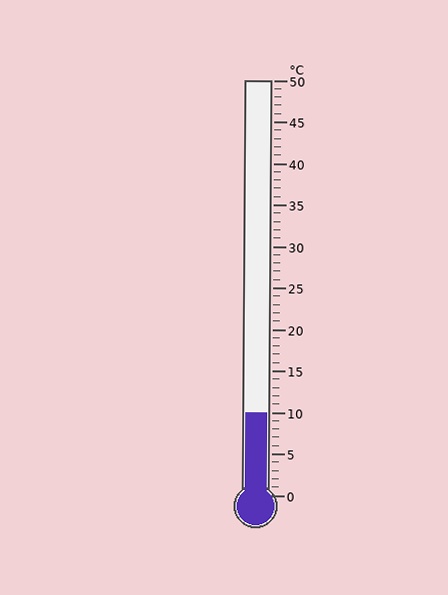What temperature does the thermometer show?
The thermometer shows approximately 10°C.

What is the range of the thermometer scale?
The thermometer scale ranges from 0°C to 50°C.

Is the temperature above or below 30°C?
The temperature is below 30°C.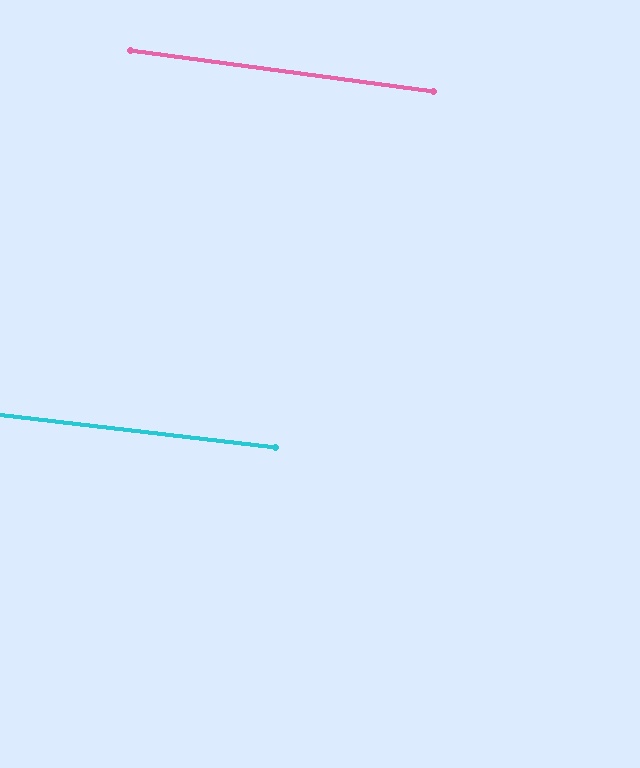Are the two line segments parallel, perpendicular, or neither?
Parallel — their directions differ by only 0.9°.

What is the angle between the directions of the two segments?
Approximately 1 degree.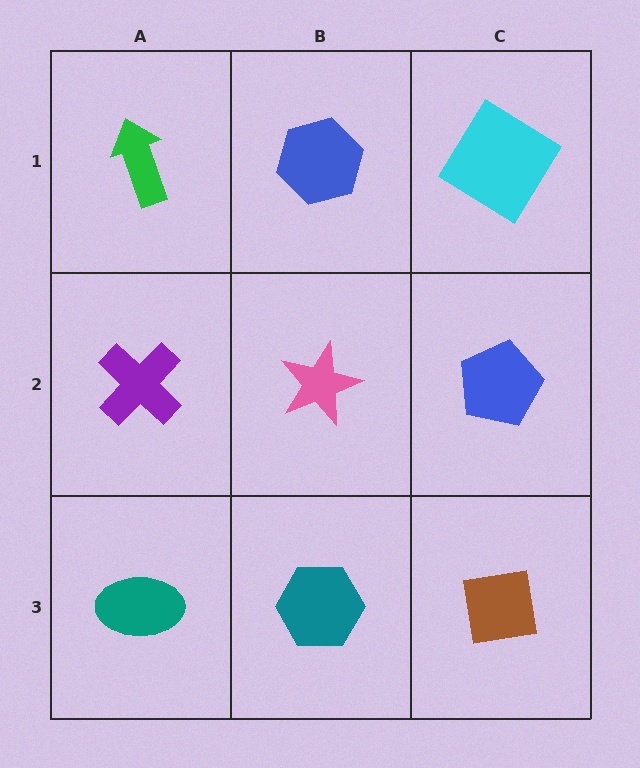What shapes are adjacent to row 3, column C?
A blue pentagon (row 2, column C), a teal hexagon (row 3, column B).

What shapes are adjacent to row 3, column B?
A pink star (row 2, column B), a teal ellipse (row 3, column A), a brown square (row 3, column C).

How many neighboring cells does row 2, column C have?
3.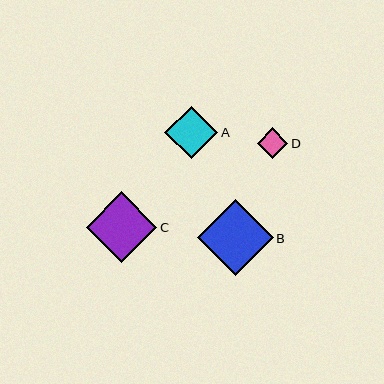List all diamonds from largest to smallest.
From largest to smallest: B, C, A, D.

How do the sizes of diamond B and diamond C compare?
Diamond B and diamond C are approximately the same size.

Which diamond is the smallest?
Diamond D is the smallest with a size of approximately 31 pixels.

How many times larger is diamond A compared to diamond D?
Diamond A is approximately 1.7 times the size of diamond D.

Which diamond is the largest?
Diamond B is the largest with a size of approximately 76 pixels.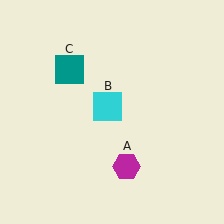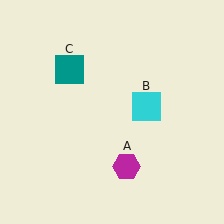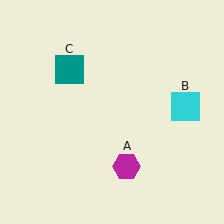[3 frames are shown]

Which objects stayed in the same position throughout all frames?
Magenta hexagon (object A) and teal square (object C) remained stationary.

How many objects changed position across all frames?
1 object changed position: cyan square (object B).